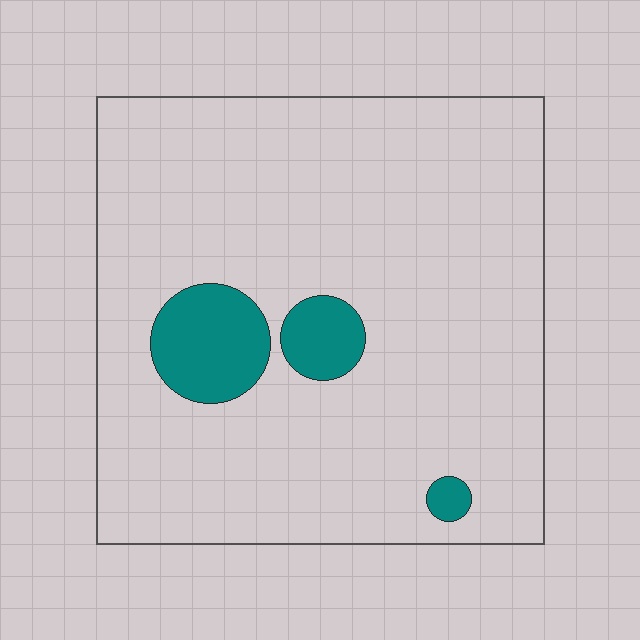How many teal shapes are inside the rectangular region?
3.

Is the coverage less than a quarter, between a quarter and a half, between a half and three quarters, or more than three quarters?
Less than a quarter.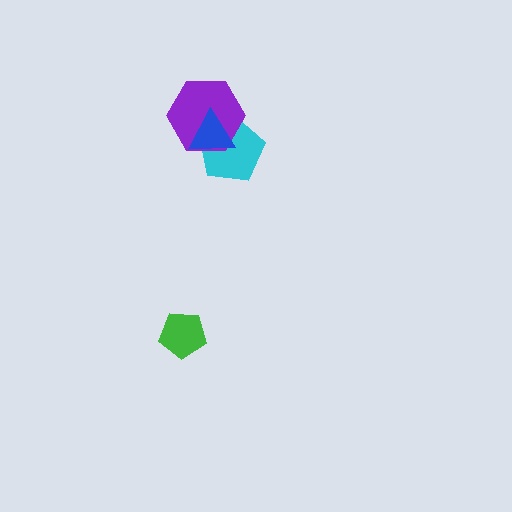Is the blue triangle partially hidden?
No, no other shape covers it.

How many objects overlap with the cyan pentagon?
2 objects overlap with the cyan pentagon.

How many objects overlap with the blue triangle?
2 objects overlap with the blue triangle.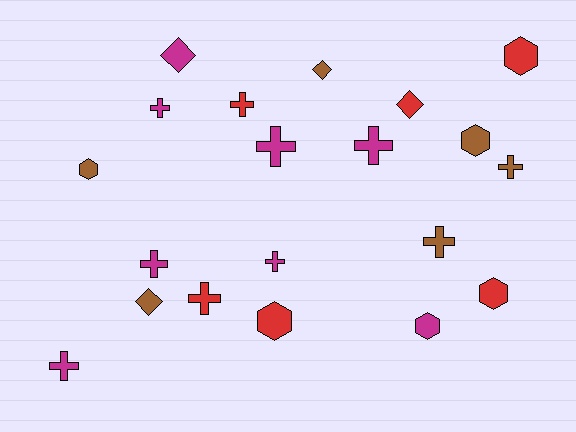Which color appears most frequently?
Magenta, with 8 objects.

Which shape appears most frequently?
Cross, with 10 objects.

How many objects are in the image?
There are 20 objects.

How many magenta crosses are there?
There are 6 magenta crosses.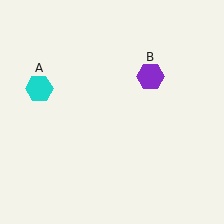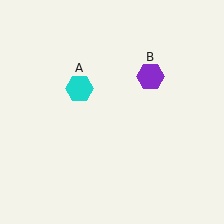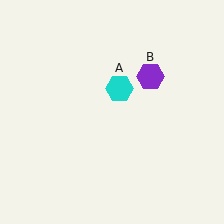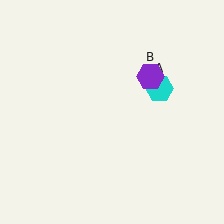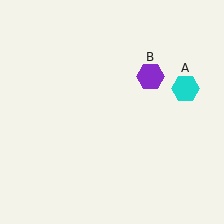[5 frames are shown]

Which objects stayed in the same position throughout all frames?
Purple hexagon (object B) remained stationary.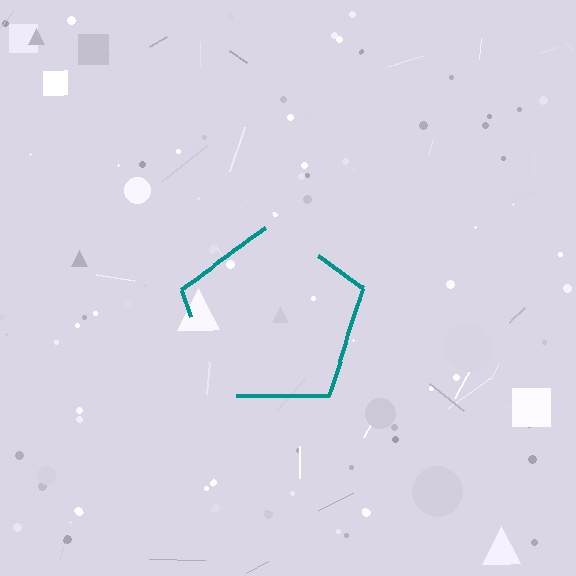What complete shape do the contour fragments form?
The contour fragments form a pentagon.